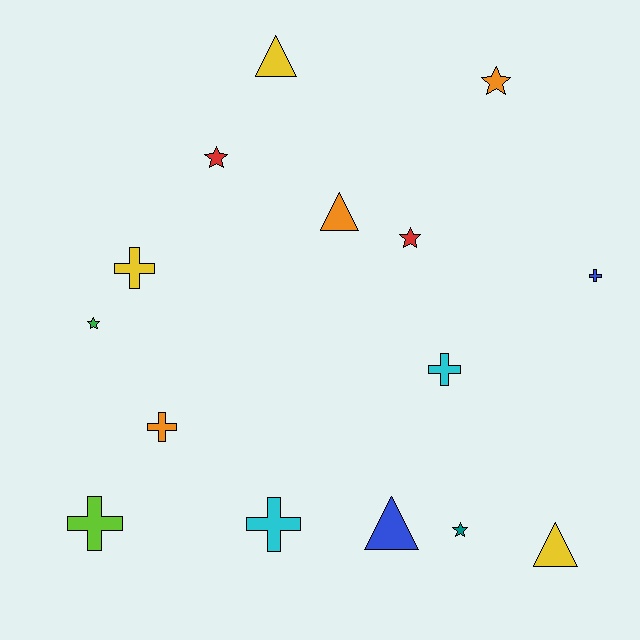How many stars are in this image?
There are 5 stars.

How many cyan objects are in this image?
There are 2 cyan objects.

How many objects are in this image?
There are 15 objects.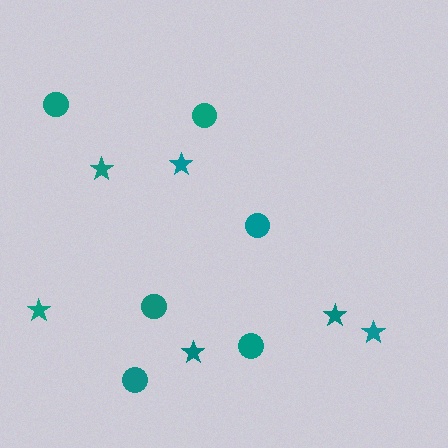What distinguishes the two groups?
There are 2 groups: one group of stars (6) and one group of circles (6).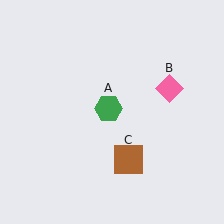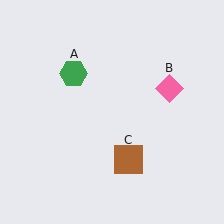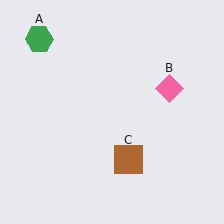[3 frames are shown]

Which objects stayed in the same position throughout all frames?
Pink diamond (object B) and brown square (object C) remained stationary.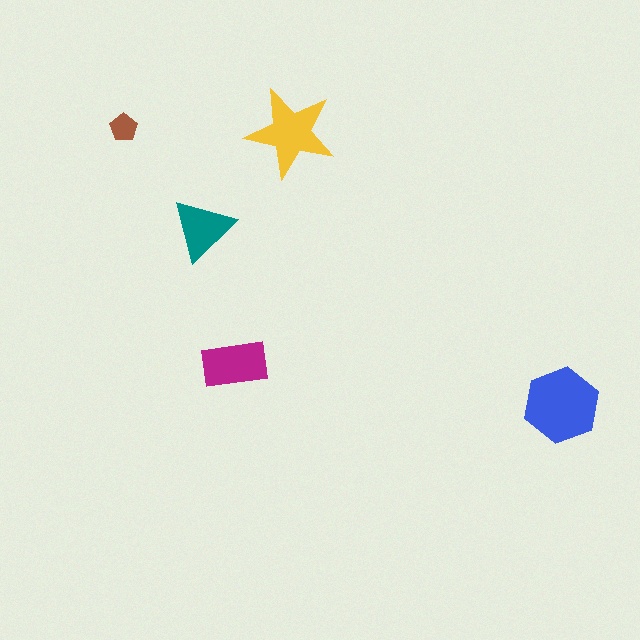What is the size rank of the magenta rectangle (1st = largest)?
3rd.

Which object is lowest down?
The blue hexagon is bottommost.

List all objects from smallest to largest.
The brown pentagon, the teal triangle, the magenta rectangle, the yellow star, the blue hexagon.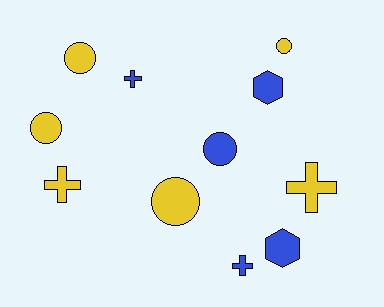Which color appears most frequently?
Yellow, with 6 objects.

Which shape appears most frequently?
Circle, with 5 objects.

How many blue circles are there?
There is 1 blue circle.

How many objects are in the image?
There are 11 objects.